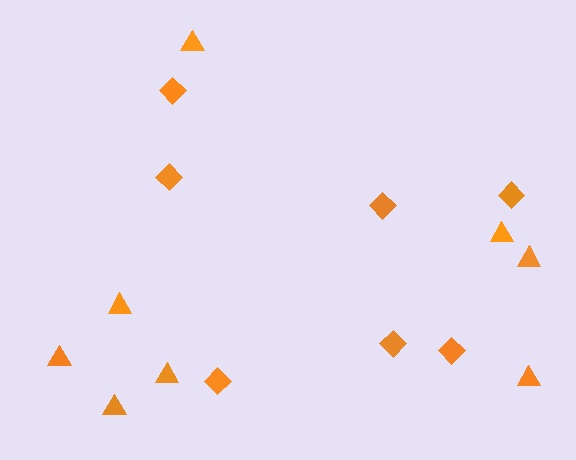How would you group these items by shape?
There are 2 groups: one group of triangles (8) and one group of diamonds (7).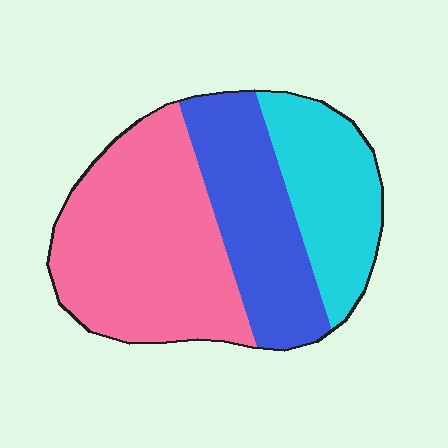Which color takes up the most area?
Pink, at roughly 45%.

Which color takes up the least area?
Cyan, at roughly 25%.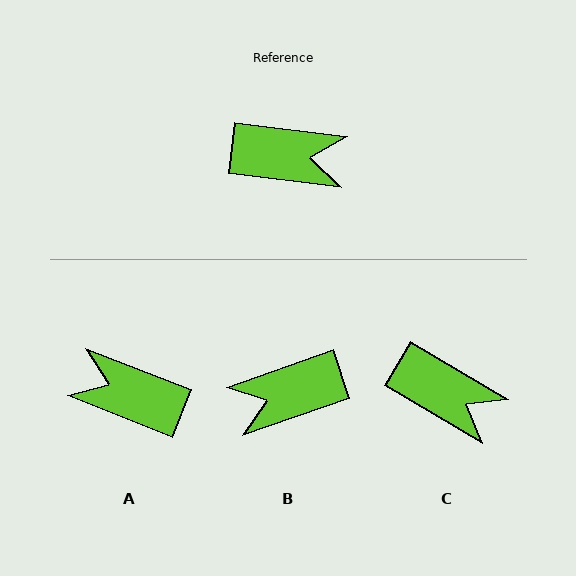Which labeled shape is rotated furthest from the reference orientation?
A, about 166 degrees away.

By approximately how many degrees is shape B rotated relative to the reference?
Approximately 154 degrees clockwise.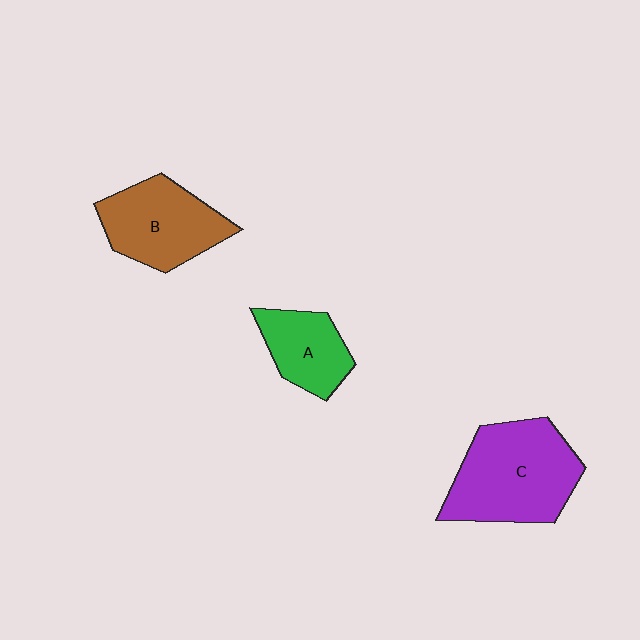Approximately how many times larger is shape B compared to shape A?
Approximately 1.4 times.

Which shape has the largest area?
Shape C (purple).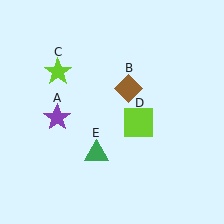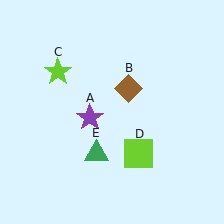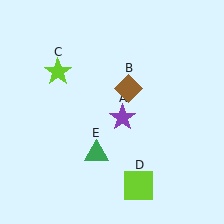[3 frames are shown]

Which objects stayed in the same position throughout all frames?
Brown diamond (object B) and lime star (object C) and green triangle (object E) remained stationary.